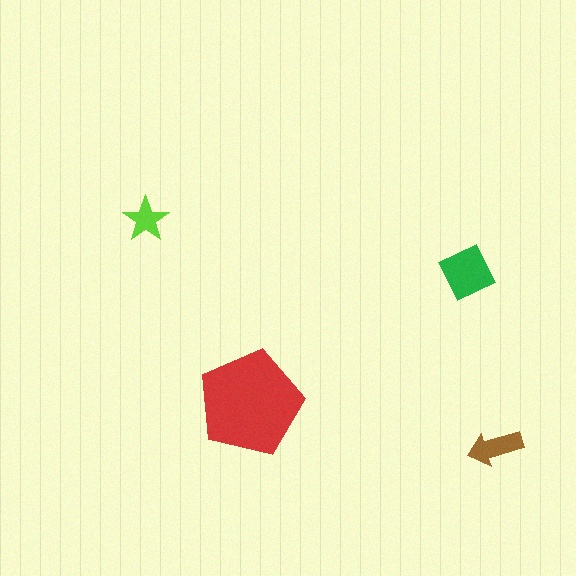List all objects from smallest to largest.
The lime star, the brown arrow, the green square, the red pentagon.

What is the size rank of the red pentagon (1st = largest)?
1st.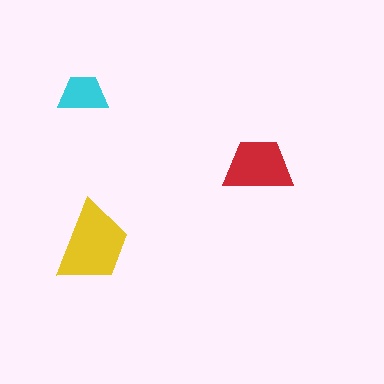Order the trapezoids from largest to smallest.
the yellow one, the red one, the cyan one.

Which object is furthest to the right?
The red trapezoid is rightmost.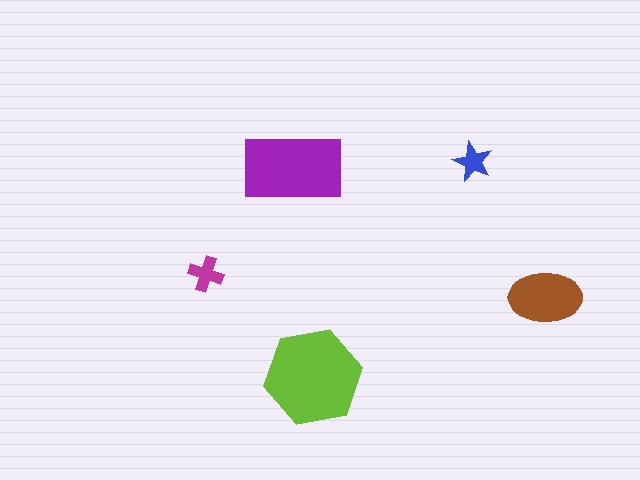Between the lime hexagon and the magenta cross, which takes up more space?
The lime hexagon.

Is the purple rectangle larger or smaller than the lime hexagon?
Smaller.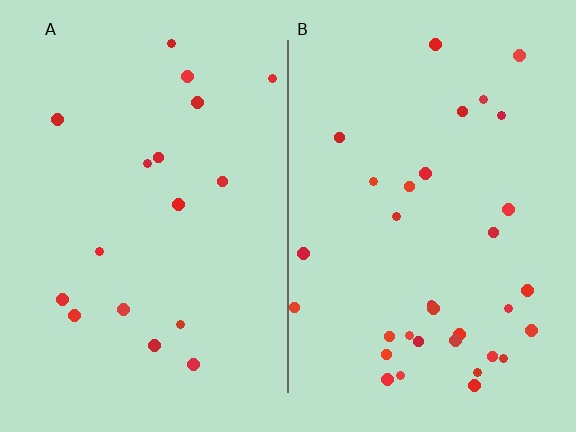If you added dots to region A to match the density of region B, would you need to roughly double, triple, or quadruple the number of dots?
Approximately double.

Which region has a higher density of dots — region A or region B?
B (the right).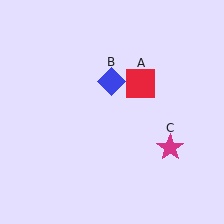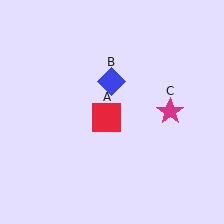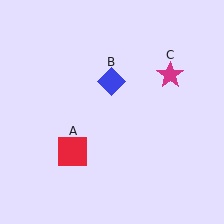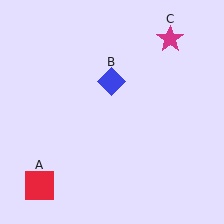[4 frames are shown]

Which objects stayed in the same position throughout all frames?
Blue diamond (object B) remained stationary.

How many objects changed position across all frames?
2 objects changed position: red square (object A), magenta star (object C).